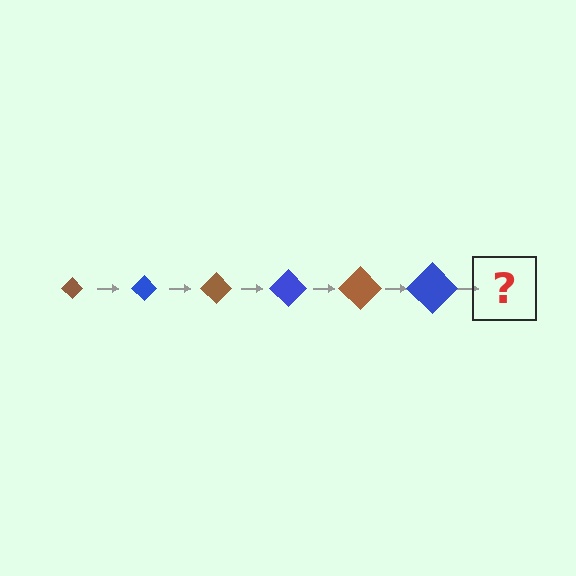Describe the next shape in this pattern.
It should be a brown diamond, larger than the previous one.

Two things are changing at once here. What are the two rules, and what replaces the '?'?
The two rules are that the diamond grows larger each step and the color cycles through brown and blue. The '?' should be a brown diamond, larger than the previous one.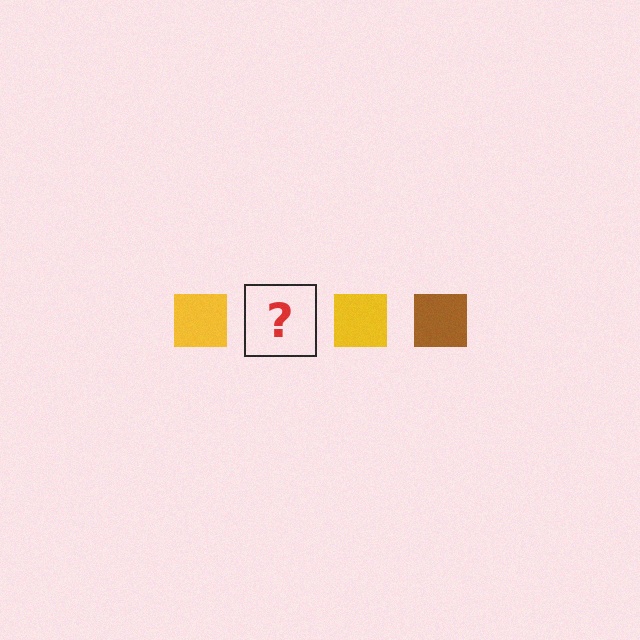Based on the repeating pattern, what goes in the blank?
The blank should be a brown square.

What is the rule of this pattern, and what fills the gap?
The rule is that the pattern cycles through yellow, brown squares. The gap should be filled with a brown square.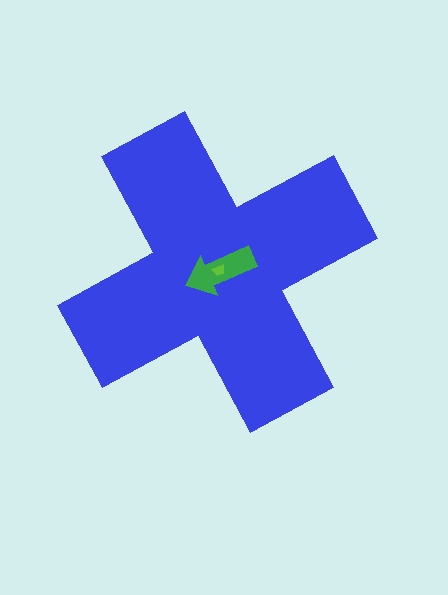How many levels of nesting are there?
3.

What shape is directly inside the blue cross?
The green arrow.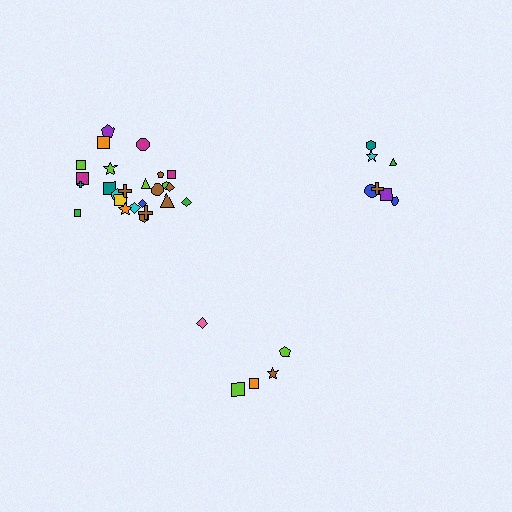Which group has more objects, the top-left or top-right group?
The top-left group.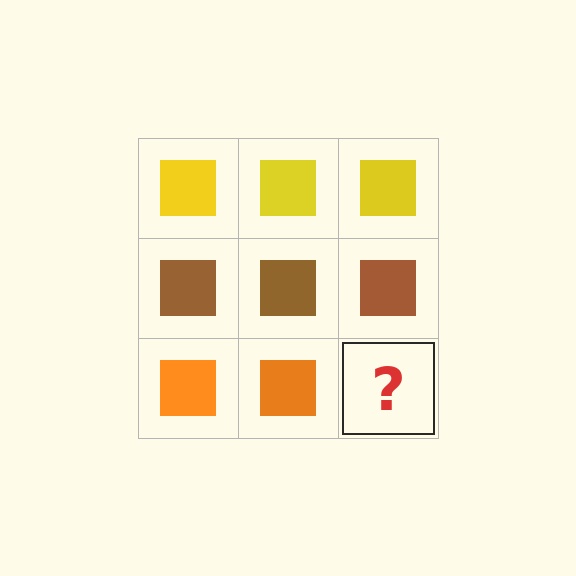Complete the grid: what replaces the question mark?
The question mark should be replaced with an orange square.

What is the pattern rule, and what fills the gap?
The rule is that each row has a consistent color. The gap should be filled with an orange square.